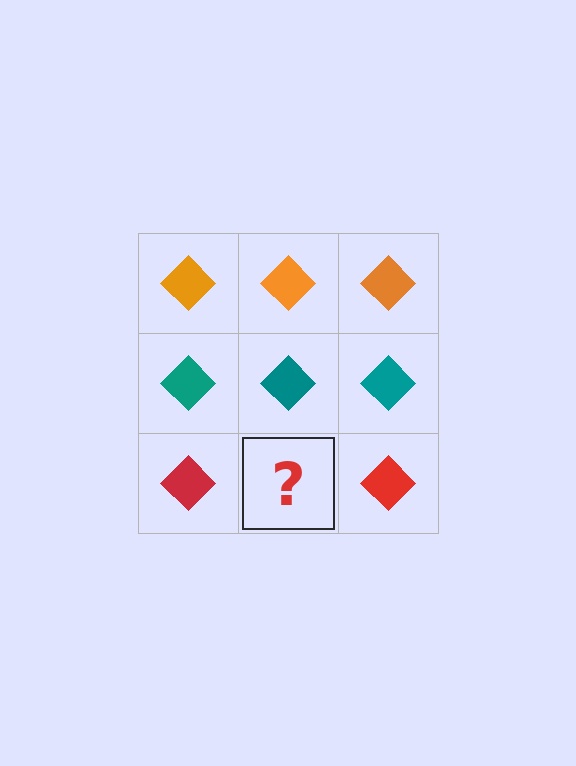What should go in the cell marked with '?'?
The missing cell should contain a red diamond.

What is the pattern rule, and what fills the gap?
The rule is that each row has a consistent color. The gap should be filled with a red diamond.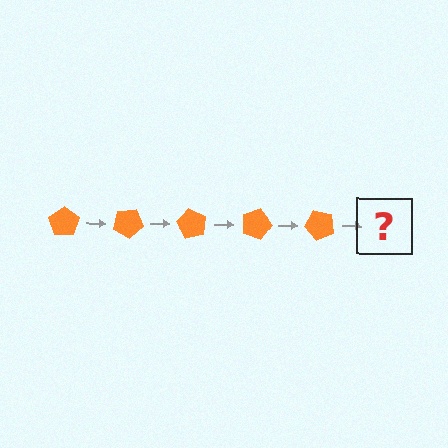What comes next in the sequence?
The next element should be an orange pentagon rotated 150 degrees.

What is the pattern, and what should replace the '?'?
The pattern is that the pentagon rotates 30 degrees each step. The '?' should be an orange pentagon rotated 150 degrees.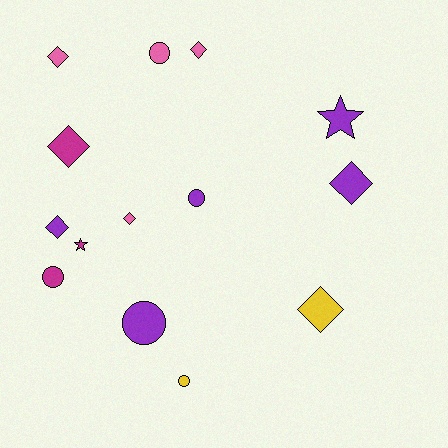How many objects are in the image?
There are 14 objects.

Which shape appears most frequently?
Diamond, with 7 objects.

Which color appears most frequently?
Purple, with 5 objects.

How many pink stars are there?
There are no pink stars.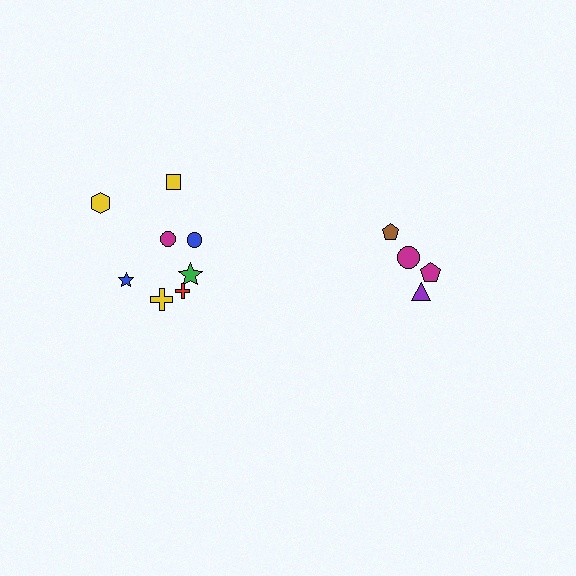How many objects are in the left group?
There are 8 objects.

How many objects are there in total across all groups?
There are 12 objects.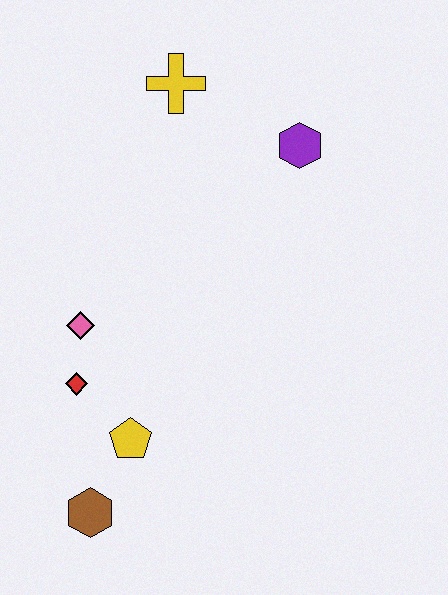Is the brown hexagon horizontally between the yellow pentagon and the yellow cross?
No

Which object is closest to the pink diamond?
The red diamond is closest to the pink diamond.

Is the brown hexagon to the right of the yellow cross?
No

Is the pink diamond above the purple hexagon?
No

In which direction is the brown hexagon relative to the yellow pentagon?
The brown hexagon is below the yellow pentagon.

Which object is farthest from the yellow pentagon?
The yellow cross is farthest from the yellow pentagon.